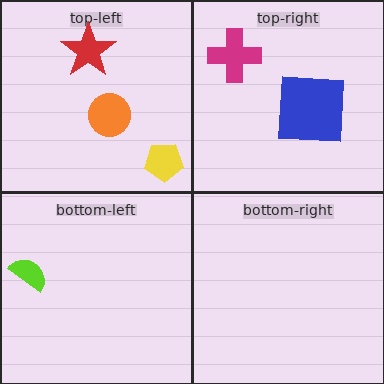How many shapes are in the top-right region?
2.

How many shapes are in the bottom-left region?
1.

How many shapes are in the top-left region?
3.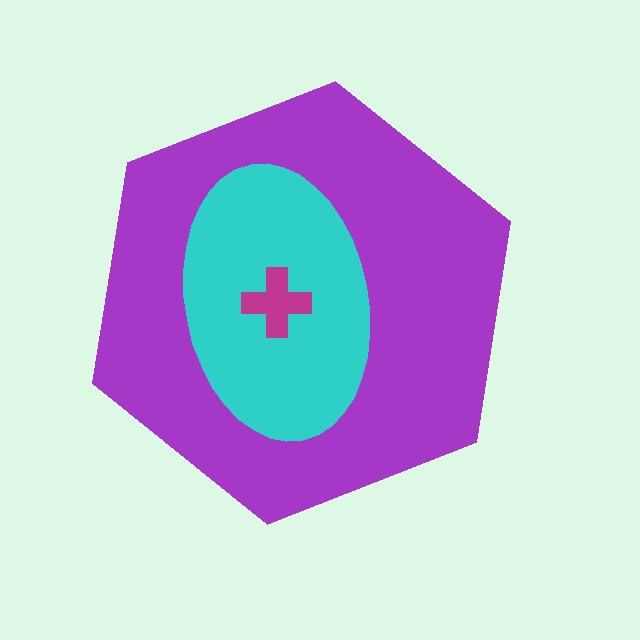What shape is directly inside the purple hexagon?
The cyan ellipse.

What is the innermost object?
The magenta cross.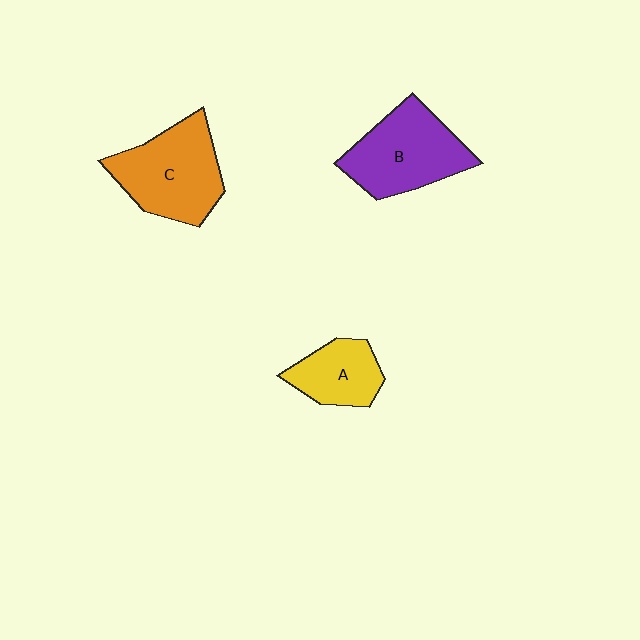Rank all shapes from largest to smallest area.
From largest to smallest: C (orange), B (purple), A (yellow).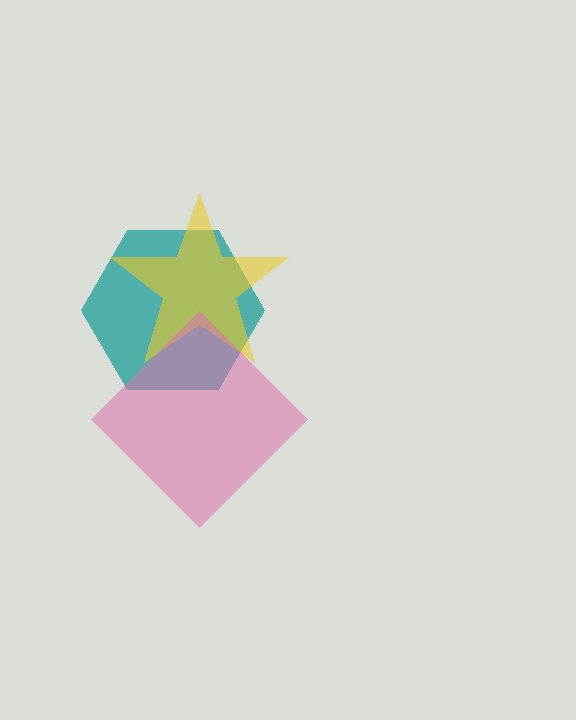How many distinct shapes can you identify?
There are 3 distinct shapes: a teal hexagon, a yellow star, a pink diamond.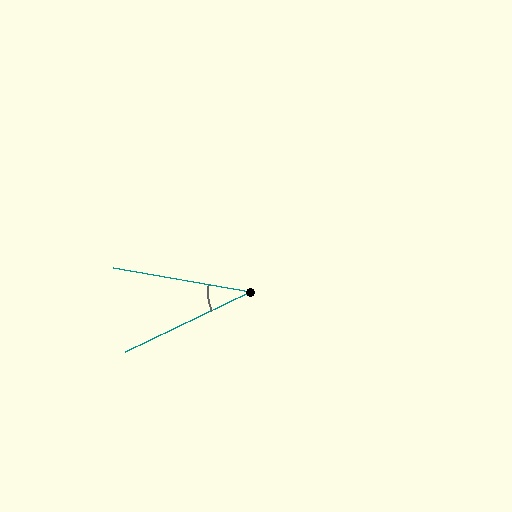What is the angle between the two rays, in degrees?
Approximately 36 degrees.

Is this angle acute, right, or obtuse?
It is acute.